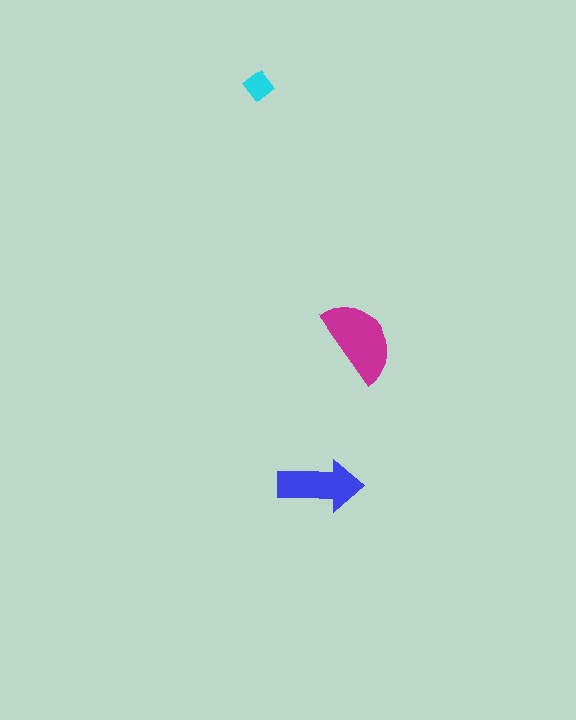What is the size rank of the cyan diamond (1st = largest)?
3rd.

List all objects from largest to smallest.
The magenta semicircle, the blue arrow, the cyan diamond.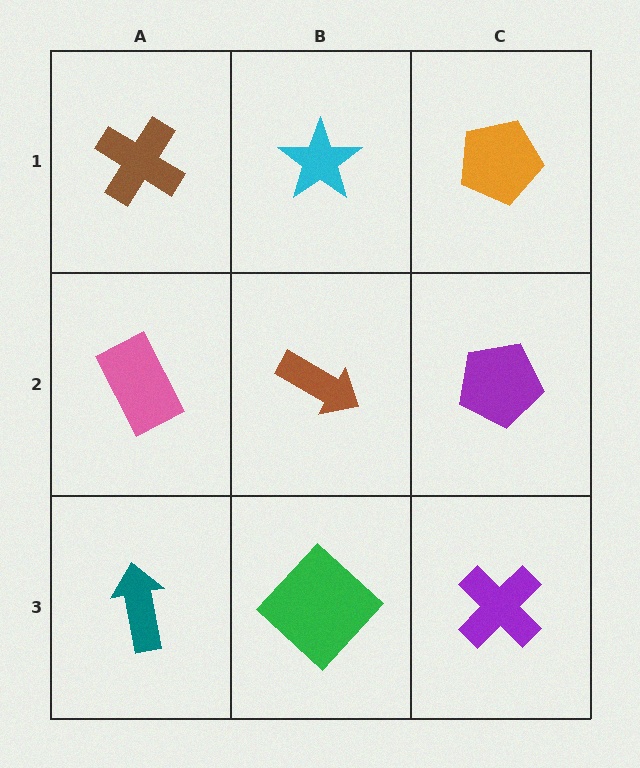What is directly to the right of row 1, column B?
An orange pentagon.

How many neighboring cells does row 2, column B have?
4.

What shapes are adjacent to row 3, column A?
A pink rectangle (row 2, column A), a green diamond (row 3, column B).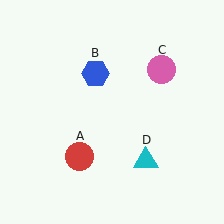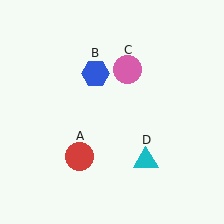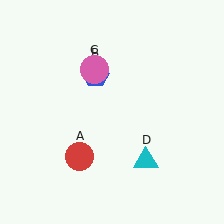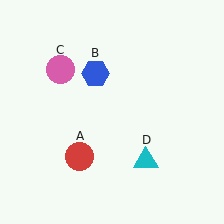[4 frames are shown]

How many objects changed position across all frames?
1 object changed position: pink circle (object C).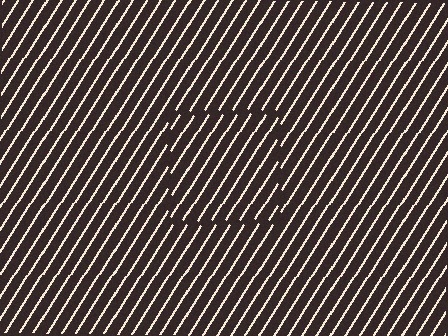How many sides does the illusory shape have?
4 sides — the line-ends trace a square.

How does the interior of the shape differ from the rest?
The interior of the shape contains the same grating, shifted by half a period — the contour is defined by the phase discontinuity where line-ends from the inner and outer gratings abut.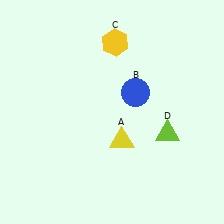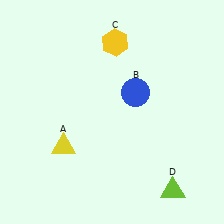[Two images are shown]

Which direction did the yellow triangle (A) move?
The yellow triangle (A) moved left.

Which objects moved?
The objects that moved are: the yellow triangle (A), the lime triangle (D).